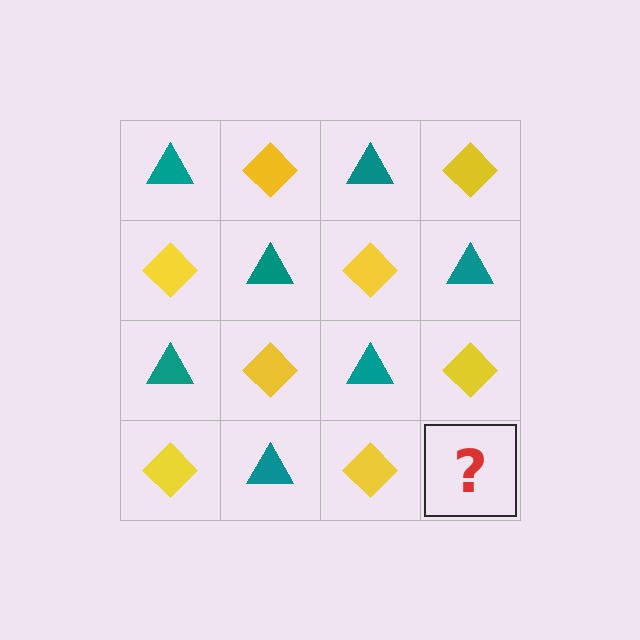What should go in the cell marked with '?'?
The missing cell should contain a teal triangle.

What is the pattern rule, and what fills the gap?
The rule is that it alternates teal triangle and yellow diamond in a checkerboard pattern. The gap should be filled with a teal triangle.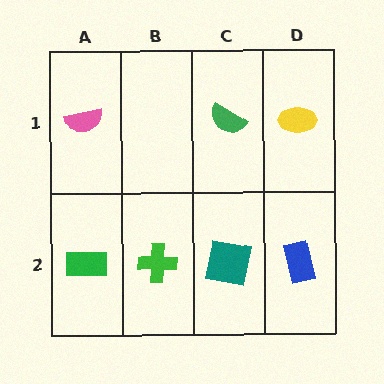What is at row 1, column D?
A yellow ellipse.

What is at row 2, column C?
A teal square.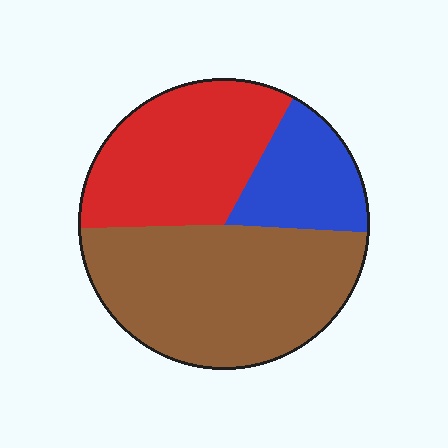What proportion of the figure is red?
Red covers about 35% of the figure.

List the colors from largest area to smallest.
From largest to smallest: brown, red, blue.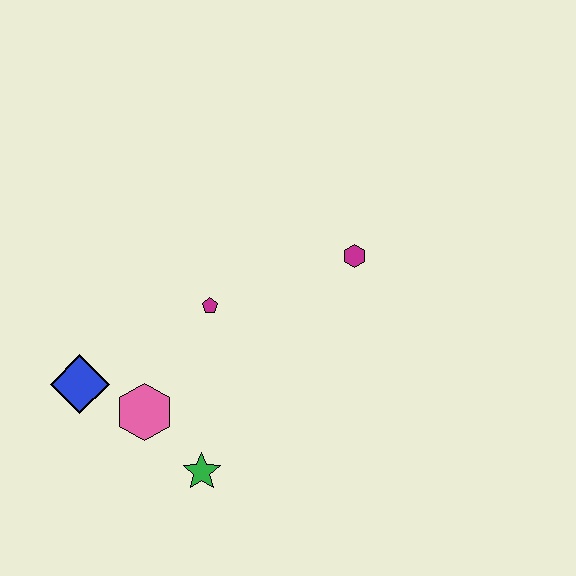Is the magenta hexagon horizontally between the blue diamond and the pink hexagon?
No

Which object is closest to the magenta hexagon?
The magenta pentagon is closest to the magenta hexagon.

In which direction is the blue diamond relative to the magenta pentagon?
The blue diamond is to the left of the magenta pentagon.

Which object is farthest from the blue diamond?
The magenta hexagon is farthest from the blue diamond.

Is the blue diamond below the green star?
No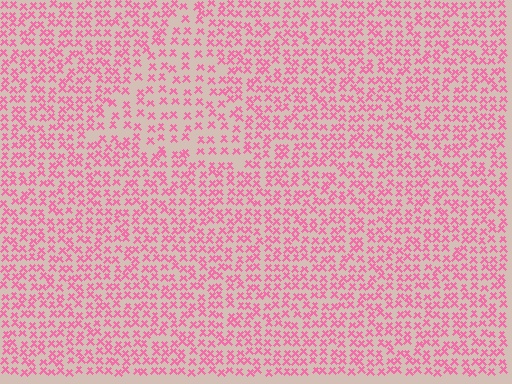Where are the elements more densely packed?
The elements are more densely packed outside the triangle boundary.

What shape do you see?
I see a triangle.